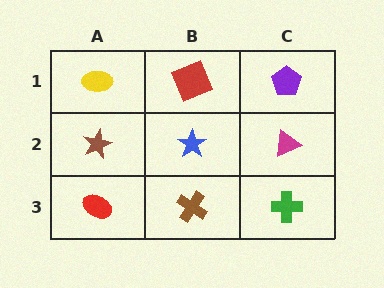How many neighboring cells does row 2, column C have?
3.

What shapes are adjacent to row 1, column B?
A blue star (row 2, column B), a yellow ellipse (row 1, column A), a purple pentagon (row 1, column C).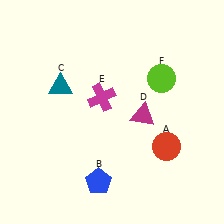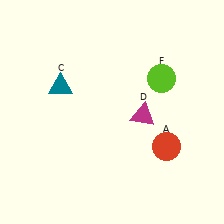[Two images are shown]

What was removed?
The magenta cross (E), the blue pentagon (B) were removed in Image 2.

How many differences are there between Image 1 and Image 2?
There are 2 differences between the two images.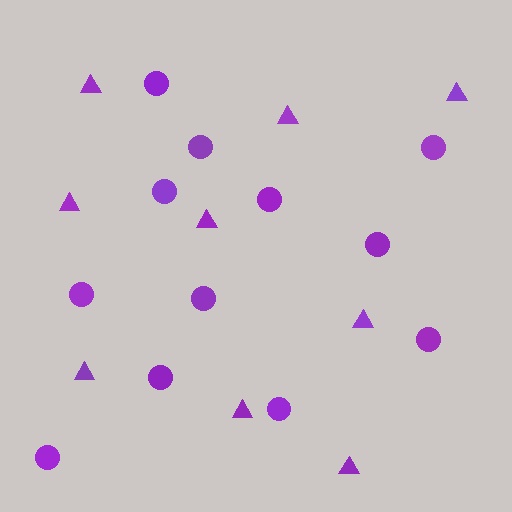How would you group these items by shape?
There are 2 groups: one group of triangles (9) and one group of circles (12).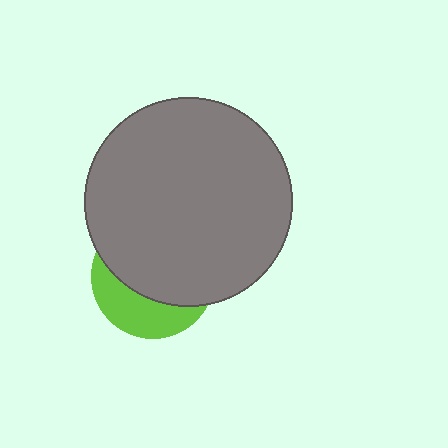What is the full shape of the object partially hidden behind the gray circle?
The partially hidden object is a lime circle.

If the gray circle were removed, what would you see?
You would see the complete lime circle.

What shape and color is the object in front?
The object in front is a gray circle.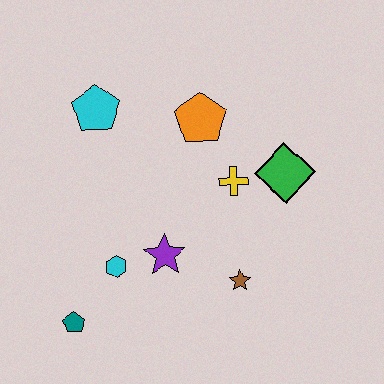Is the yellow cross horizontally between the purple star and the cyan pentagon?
No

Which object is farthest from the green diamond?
The teal pentagon is farthest from the green diamond.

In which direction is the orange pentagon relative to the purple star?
The orange pentagon is above the purple star.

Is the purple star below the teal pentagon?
No